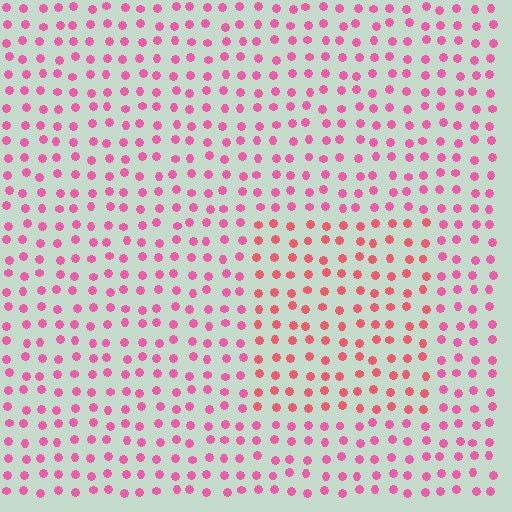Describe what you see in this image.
The image is filled with small pink elements in a uniform arrangement. A rectangle-shaped region is visible where the elements are tinted to a slightly different hue, forming a subtle color boundary.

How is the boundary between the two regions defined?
The boundary is defined purely by a slight shift in hue (about 25 degrees). Spacing, size, and orientation are identical on both sides.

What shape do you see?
I see a rectangle.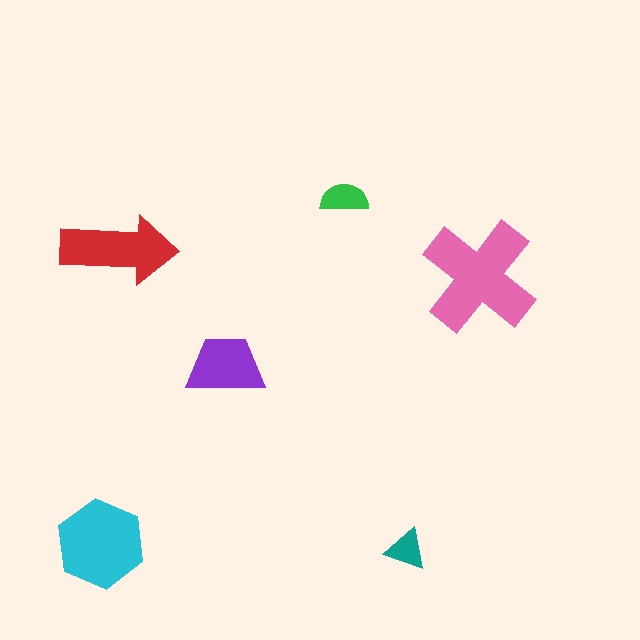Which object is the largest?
The pink cross.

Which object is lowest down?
The teal triangle is bottommost.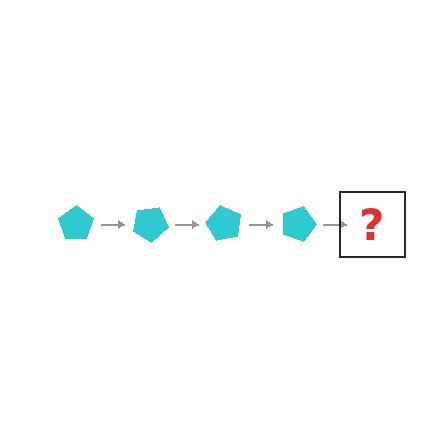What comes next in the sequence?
The next element should be a cyan pentagon rotated 120 degrees.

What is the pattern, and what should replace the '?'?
The pattern is that the pentagon rotates 30 degrees each step. The '?' should be a cyan pentagon rotated 120 degrees.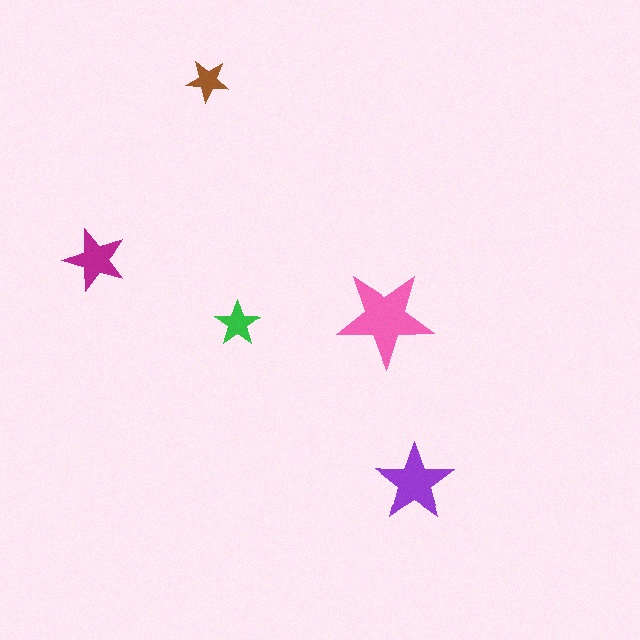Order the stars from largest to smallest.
the pink one, the purple one, the magenta one, the green one, the brown one.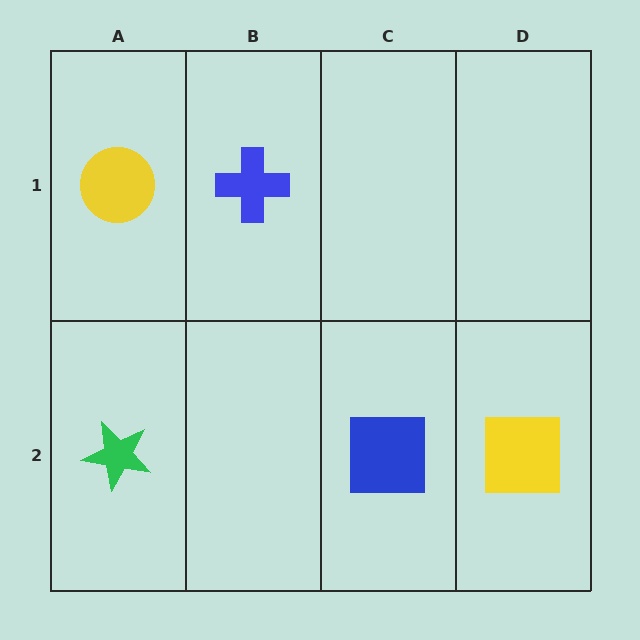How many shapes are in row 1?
2 shapes.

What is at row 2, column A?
A green star.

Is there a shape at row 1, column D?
No, that cell is empty.